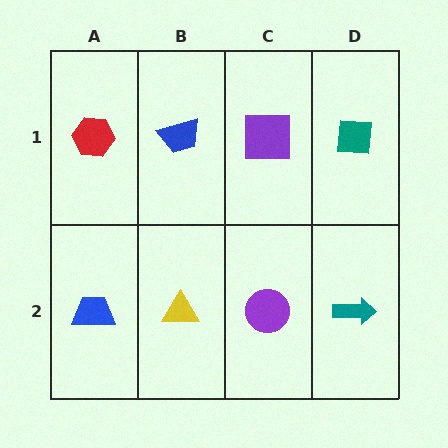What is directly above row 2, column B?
A blue trapezoid.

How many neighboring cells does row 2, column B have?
3.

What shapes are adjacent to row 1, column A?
A blue trapezoid (row 2, column A), a blue trapezoid (row 1, column B).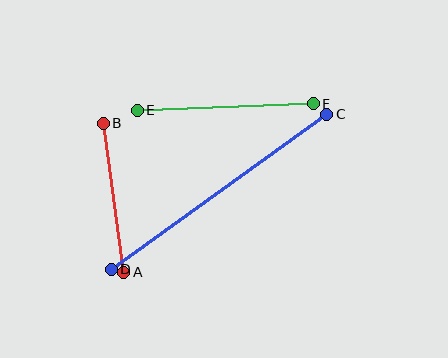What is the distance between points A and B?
The distance is approximately 150 pixels.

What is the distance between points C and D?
The distance is approximately 266 pixels.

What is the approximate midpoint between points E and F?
The midpoint is at approximately (225, 107) pixels.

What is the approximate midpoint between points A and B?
The midpoint is at approximately (114, 198) pixels.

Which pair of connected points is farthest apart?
Points C and D are farthest apart.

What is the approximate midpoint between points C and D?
The midpoint is at approximately (219, 192) pixels.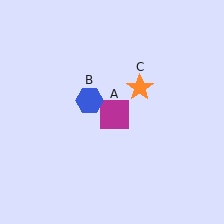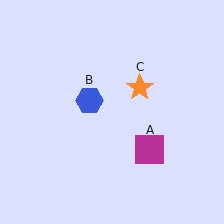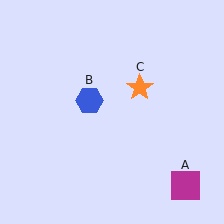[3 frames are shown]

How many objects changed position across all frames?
1 object changed position: magenta square (object A).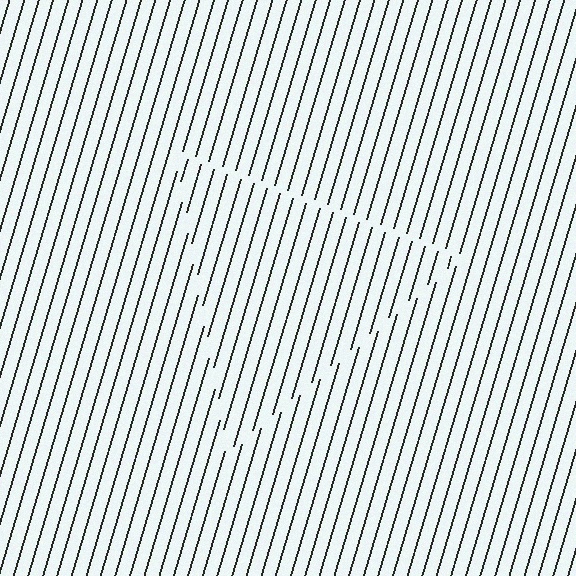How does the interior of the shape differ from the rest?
The interior of the shape contains the same grating, shifted by half a period — the contour is defined by the phase discontinuity where line-ends from the inner and outer gratings abut.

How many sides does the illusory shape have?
3 sides — the line-ends trace a triangle.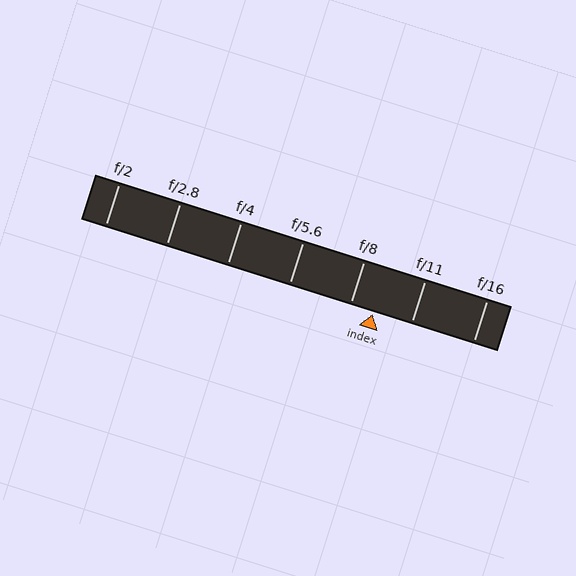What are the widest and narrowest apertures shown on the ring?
The widest aperture shown is f/2 and the narrowest is f/16.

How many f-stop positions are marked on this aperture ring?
There are 7 f-stop positions marked.